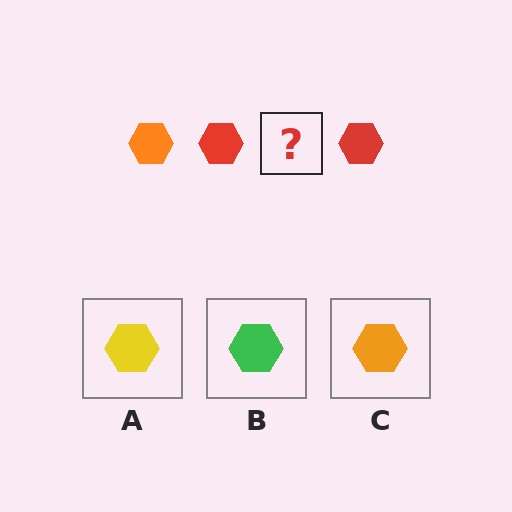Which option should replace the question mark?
Option C.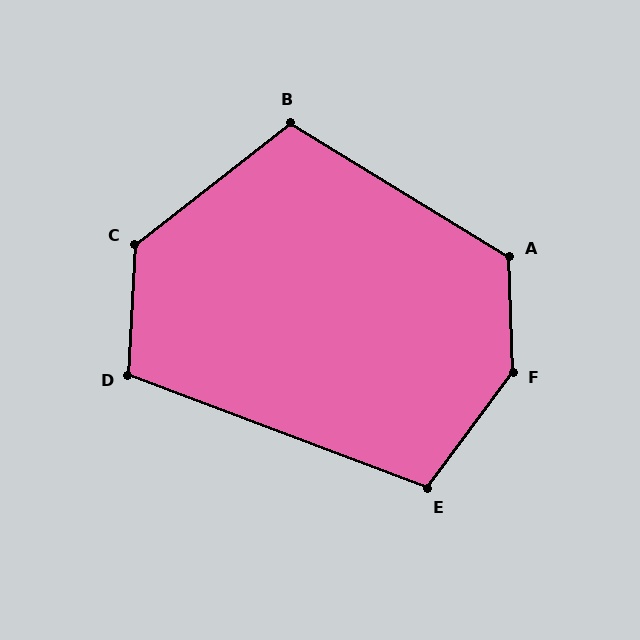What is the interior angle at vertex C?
Approximately 131 degrees (obtuse).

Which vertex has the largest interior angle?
F, at approximately 142 degrees.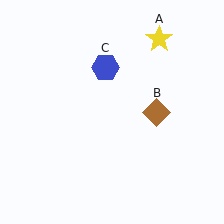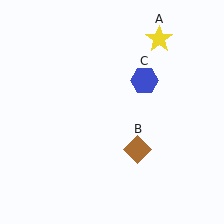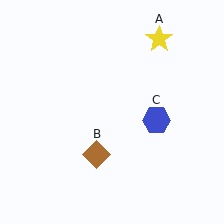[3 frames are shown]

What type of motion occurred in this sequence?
The brown diamond (object B), blue hexagon (object C) rotated clockwise around the center of the scene.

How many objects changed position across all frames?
2 objects changed position: brown diamond (object B), blue hexagon (object C).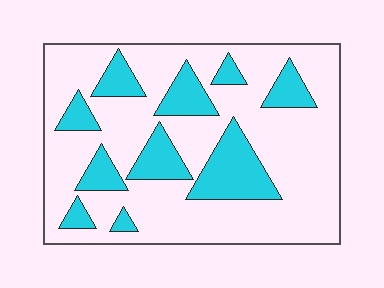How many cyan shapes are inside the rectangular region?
10.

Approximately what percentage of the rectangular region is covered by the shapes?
Approximately 25%.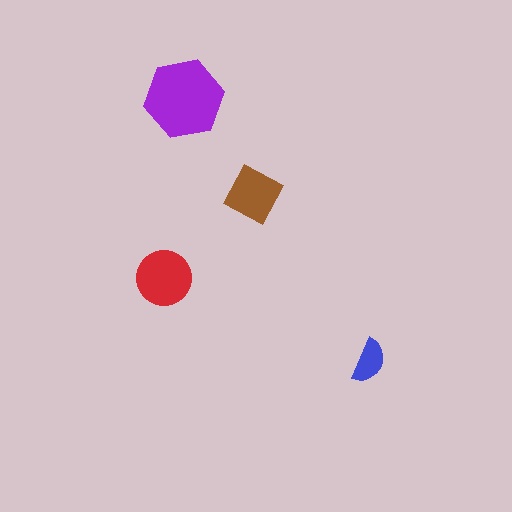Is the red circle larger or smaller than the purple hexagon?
Smaller.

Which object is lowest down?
The blue semicircle is bottommost.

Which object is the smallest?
The blue semicircle.